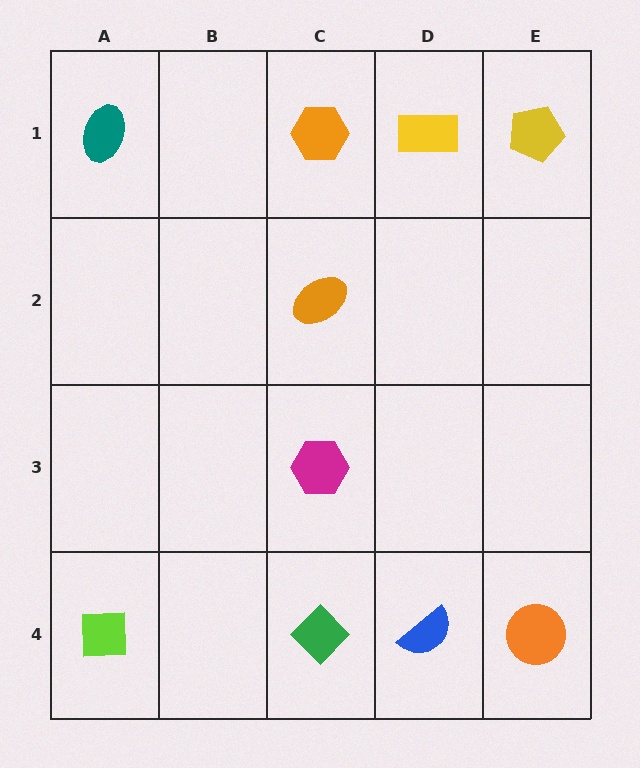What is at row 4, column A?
A lime square.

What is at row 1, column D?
A yellow rectangle.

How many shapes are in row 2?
1 shape.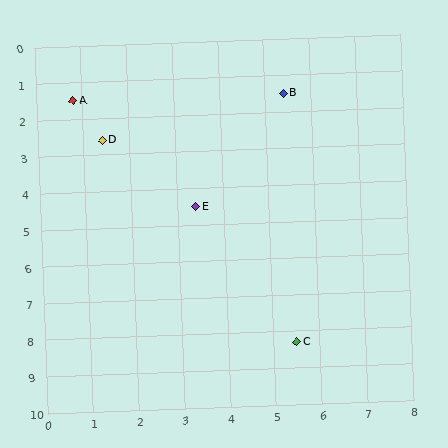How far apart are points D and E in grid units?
Points D and E are about 2.8 grid units apart.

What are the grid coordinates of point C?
Point C is at approximately (5.5, 8.3).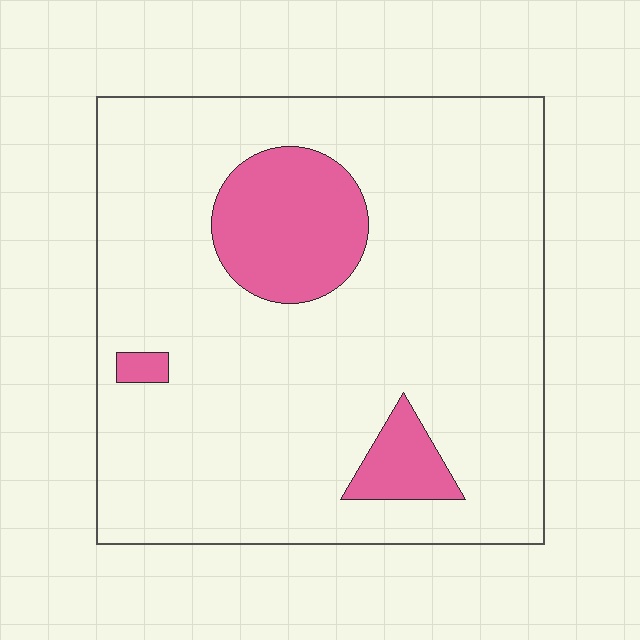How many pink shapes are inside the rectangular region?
3.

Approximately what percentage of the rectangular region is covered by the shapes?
Approximately 15%.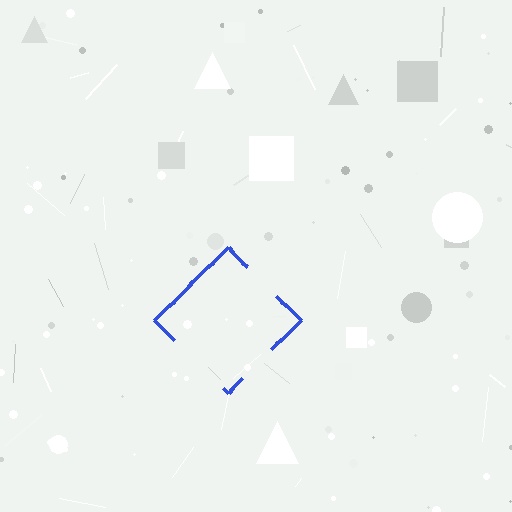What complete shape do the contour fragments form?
The contour fragments form a diamond.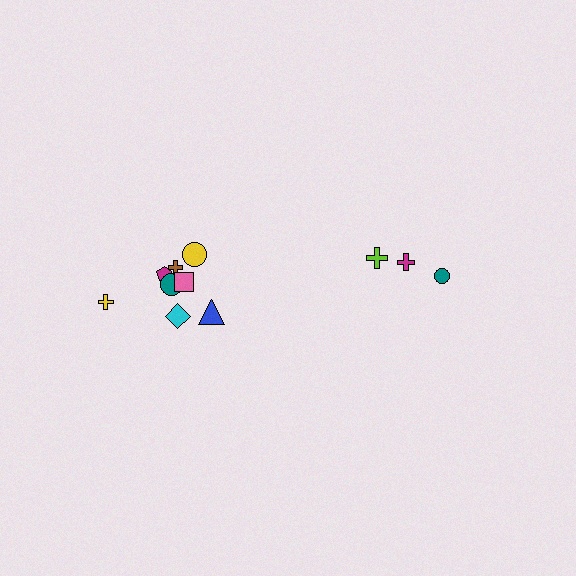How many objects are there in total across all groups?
There are 11 objects.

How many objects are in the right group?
There are 3 objects.